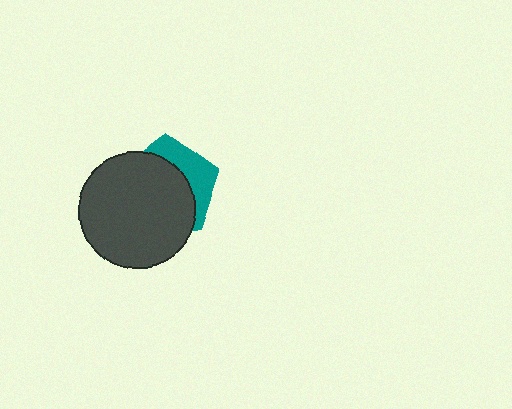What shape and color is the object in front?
The object in front is a dark gray circle.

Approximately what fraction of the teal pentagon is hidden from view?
Roughly 67% of the teal pentagon is hidden behind the dark gray circle.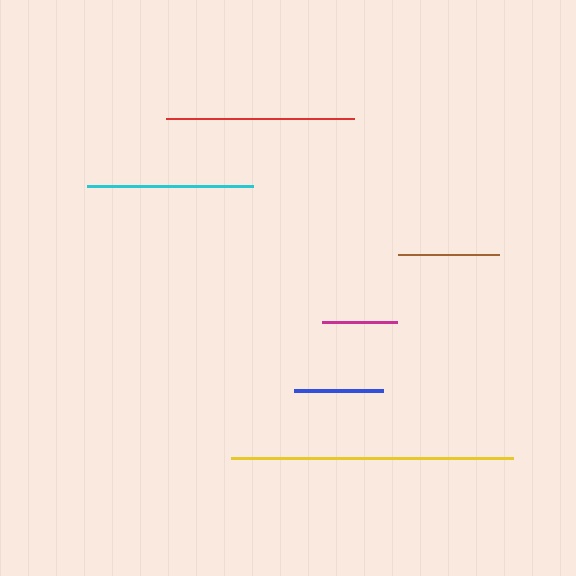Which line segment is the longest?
The yellow line is the longest at approximately 282 pixels.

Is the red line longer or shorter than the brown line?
The red line is longer than the brown line.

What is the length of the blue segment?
The blue segment is approximately 89 pixels long.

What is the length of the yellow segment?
The yellow segment is approximately 282 pixels long.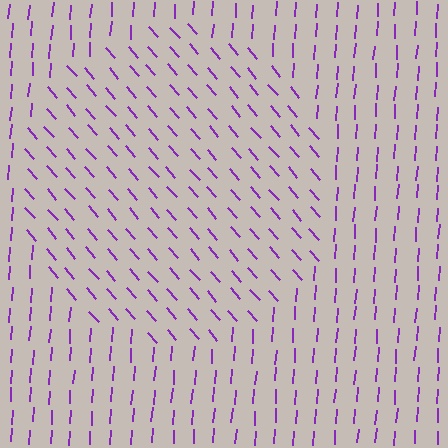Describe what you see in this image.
The image is filled with small purple line segments. A circle region in the image has lines oriented differently from the surrounding lines, creating a visible texture boundary.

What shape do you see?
I see a circle.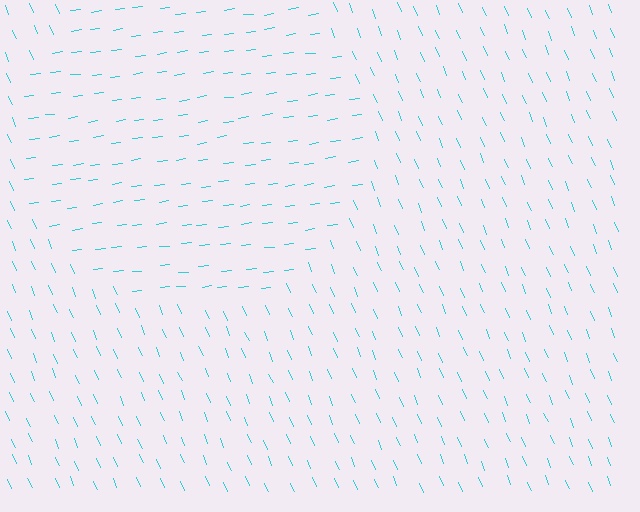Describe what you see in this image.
The image is filled with small cyan line segments. A circle region in the image has lines oriented differently from the surrounding lines, creating a visible texture boundary.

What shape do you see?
I see a circle.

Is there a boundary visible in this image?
Yes, there is a texture boundary formed by a change in line orientation.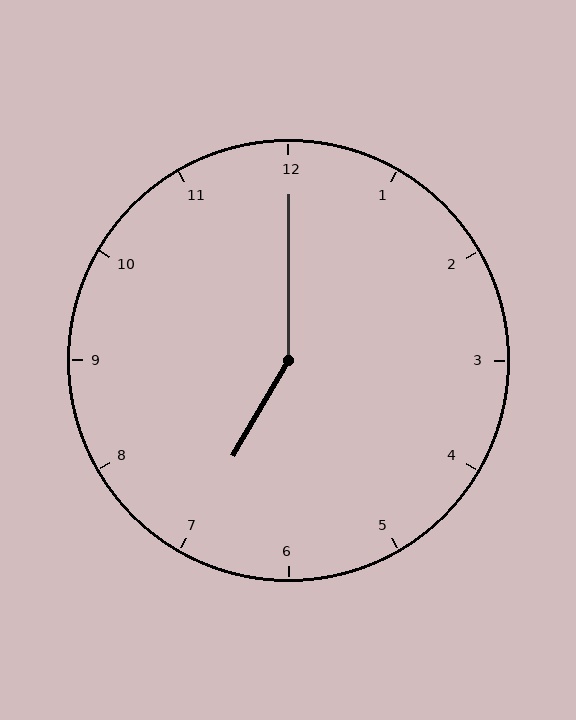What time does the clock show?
7:00.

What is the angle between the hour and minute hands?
Approximately 150 degrees.